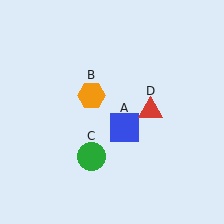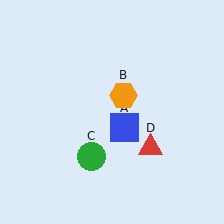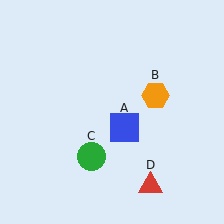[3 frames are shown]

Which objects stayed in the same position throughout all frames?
Blue square (object A) and green circle (object C) remained stationary.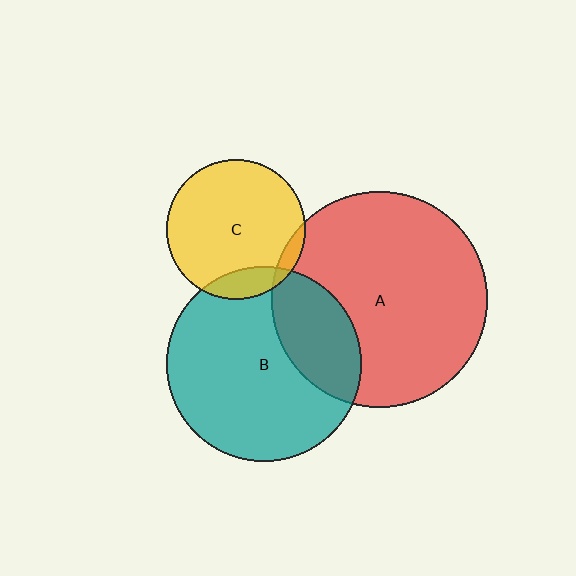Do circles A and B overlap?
Yes.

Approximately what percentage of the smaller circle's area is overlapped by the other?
Approximately 25%.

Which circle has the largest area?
Circle A (red).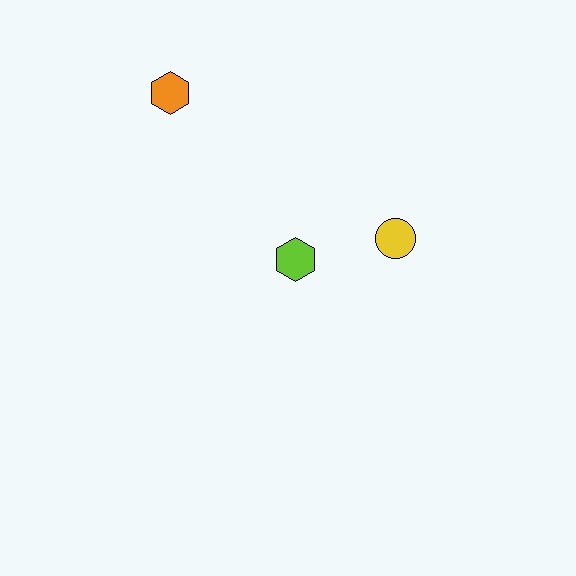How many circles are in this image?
There is 1 circle.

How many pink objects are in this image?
There are no pink objects.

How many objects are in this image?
There are 3 objects.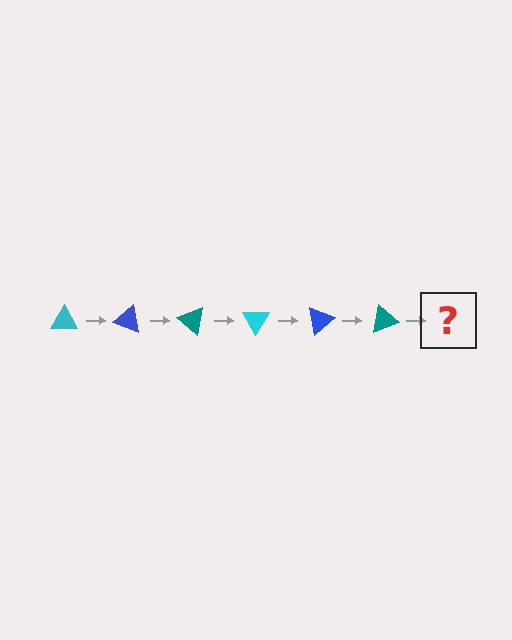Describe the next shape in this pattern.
It should be a cyan triangle, rotated 120 degrees from the start.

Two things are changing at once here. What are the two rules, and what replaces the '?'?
The two rules are that it rotates 20 degrees each step and the color cycles through cyan, blue, and teal. The '?' should be a cyan triangle, rotated 120 degrees from the start.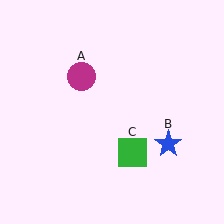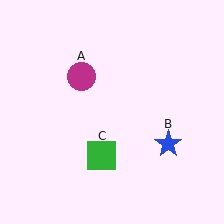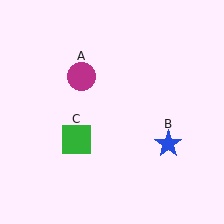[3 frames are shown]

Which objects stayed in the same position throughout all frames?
Magenta circle (object A) and blue star (object B) remained stationary.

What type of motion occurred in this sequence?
The green square (object C) rotated clockwise around the center of the scene.